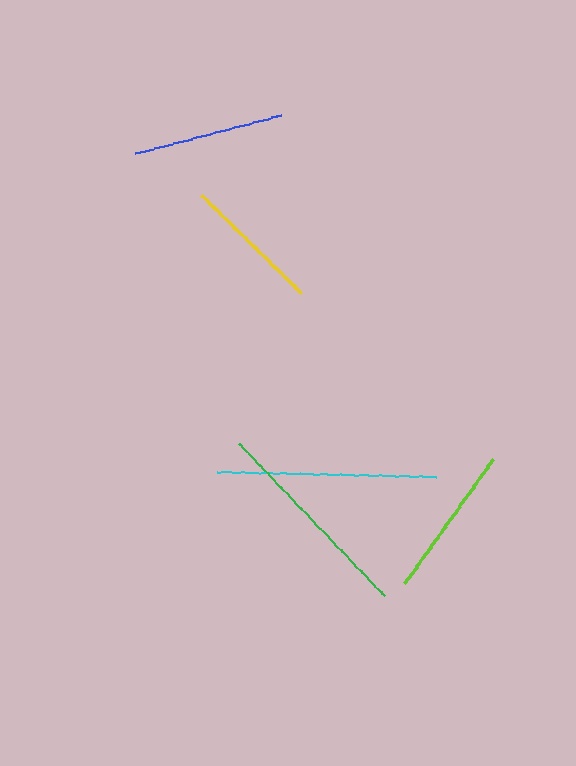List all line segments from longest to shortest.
From longest to shortest: cyan, green, lime, blue, yellow.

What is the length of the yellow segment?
The yellow segment is approximately 141 pixels long.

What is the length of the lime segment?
The lime segment is approximately 153 pixels long.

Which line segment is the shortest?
The yellow line is the shortest at approximately 141 pixels.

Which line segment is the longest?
The cyan line is the longest at approximately 219 pixels.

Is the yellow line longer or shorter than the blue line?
The blue line is longer than the yellow line.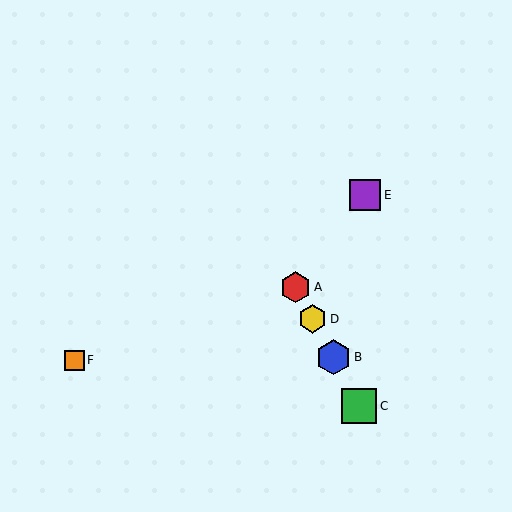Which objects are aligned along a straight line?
Objects A, B, C, D are aligned along a straight line.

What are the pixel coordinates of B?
Object B is at (333, 357).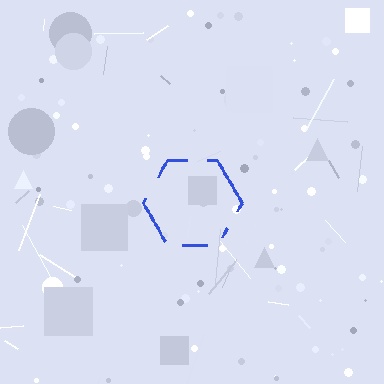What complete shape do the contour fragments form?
The contour fragments form a hexagon.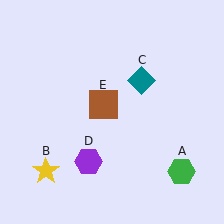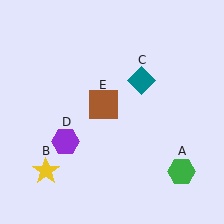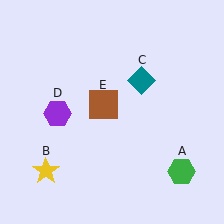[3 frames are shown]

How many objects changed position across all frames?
1 object changed position: purple hexagon (object D).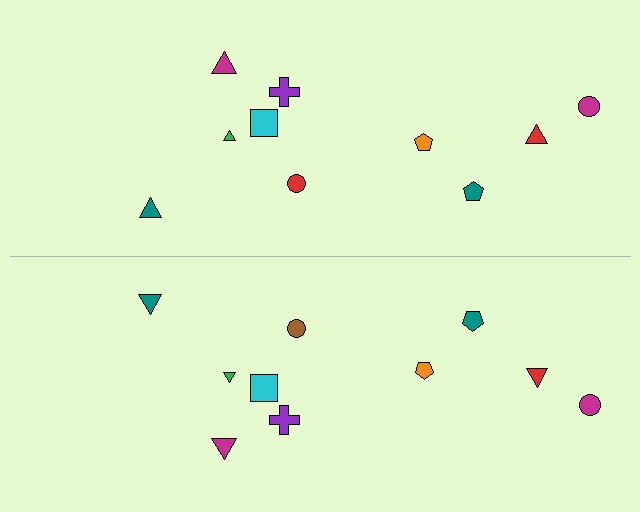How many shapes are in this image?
There are 20 shapes in this image.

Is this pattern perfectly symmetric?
No, the pattern is not perfectly symmetric. The brown circle on the bottom side breaks the symmetry — its mirror counterpart is red.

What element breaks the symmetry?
The brown circle on the bottom side breaks the symmetry — its mirror counterpart is red.